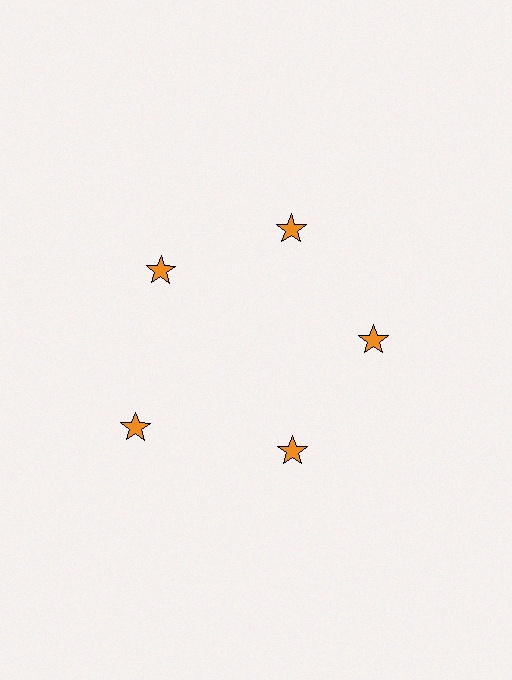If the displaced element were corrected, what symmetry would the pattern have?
It would have 5-fold rotational symmetry — the pattern would map onto itself every 72 degrees.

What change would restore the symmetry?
The symmetry would be restored by moving it inward, back onto the ring so that all 5 stars sit at equal angles and equal distance from the center.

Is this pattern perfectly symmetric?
No. The 5 orange stars are arranged in a ring, but one element near the 8 o'clock position is pushed outward from the center, breaking the 5-fold rotational symmetry.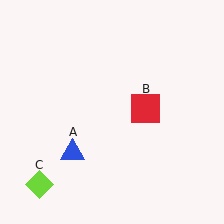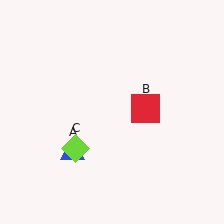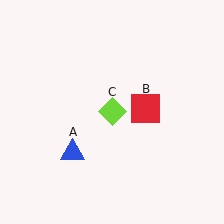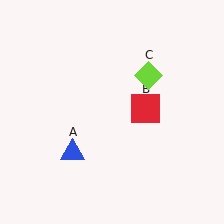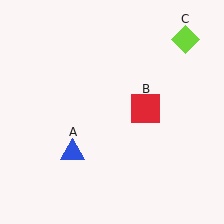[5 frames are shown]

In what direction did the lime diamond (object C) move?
The lime diamond (object C) moved up and to the right.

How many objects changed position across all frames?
1 object changed position: lime diamond (object C).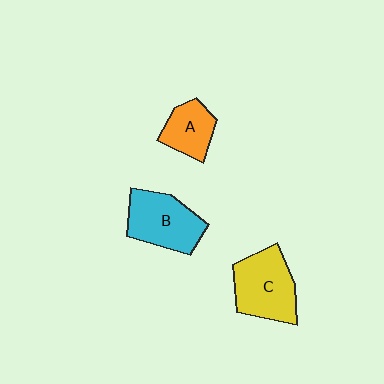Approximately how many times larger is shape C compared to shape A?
Approximately 1.6 times.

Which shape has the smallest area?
Shape A (orange).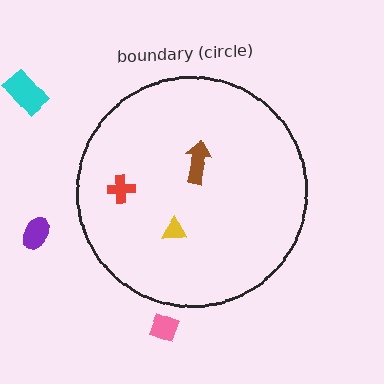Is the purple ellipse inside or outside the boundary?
Outside.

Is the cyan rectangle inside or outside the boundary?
Outside.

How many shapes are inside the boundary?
3 inside, 3 outside.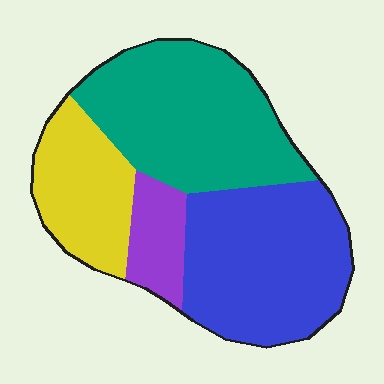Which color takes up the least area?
Purple, at roughly 10%.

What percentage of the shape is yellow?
Yellow covers roughly 20% of the shape.